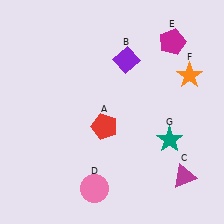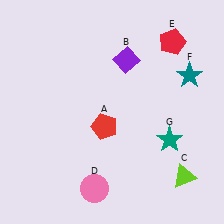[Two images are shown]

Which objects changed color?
C changed from magenta to lime. E changed from magenta to red. F changed from orange to teal.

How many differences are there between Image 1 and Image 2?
There are 3 differences between the two images.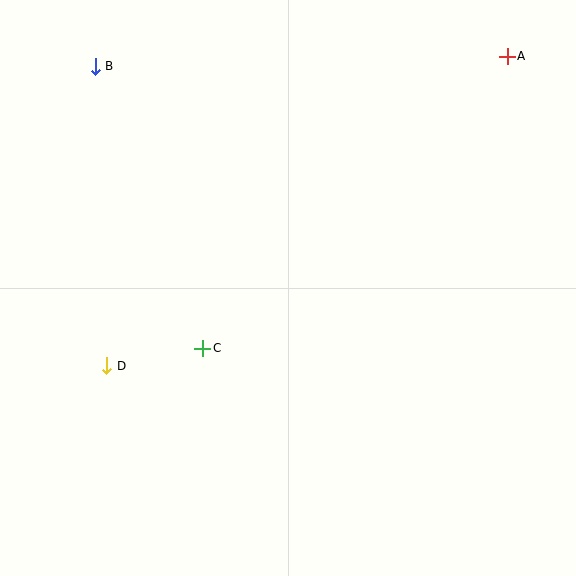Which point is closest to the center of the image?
Point C at (203, 348) is closest to the center.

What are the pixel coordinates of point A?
Point A is at (507, 56).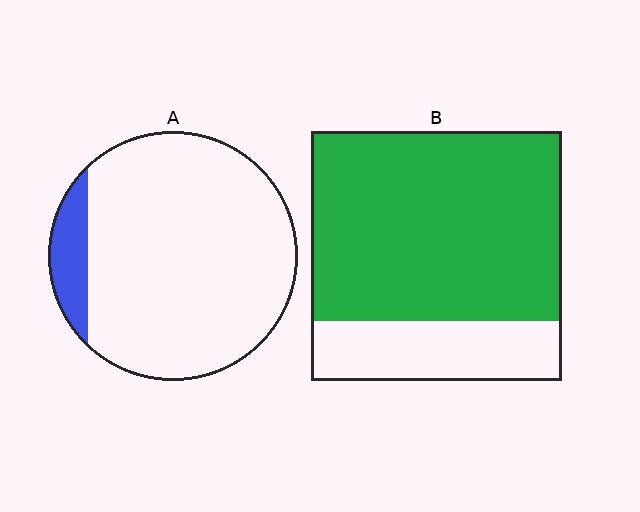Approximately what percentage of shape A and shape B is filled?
A is approximately 10% and B is approximately 75%.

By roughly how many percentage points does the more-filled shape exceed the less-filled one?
By roughly 65 percentage points (B over A).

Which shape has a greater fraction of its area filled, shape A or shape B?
Shape B.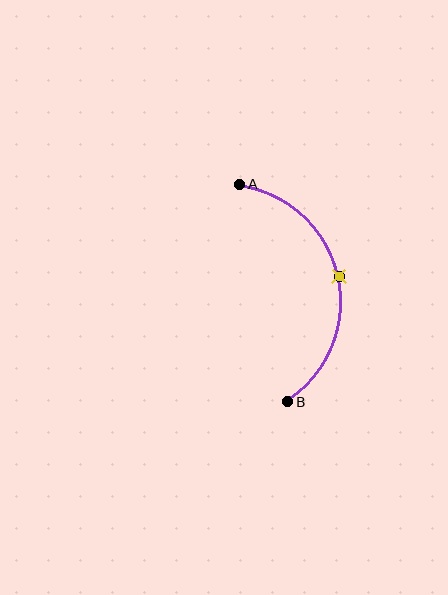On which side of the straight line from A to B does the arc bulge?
The arc bulges to the right of the straight line connecting A and B.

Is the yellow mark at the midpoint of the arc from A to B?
Yes. The yellow mark lies on the arc at equal arc-length from both A and B — it is the arc midpoint.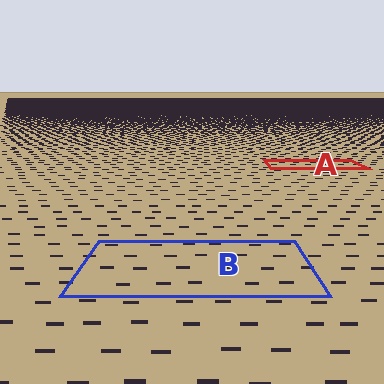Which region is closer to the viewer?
Region B is closer. The texture elements there are larger and more spread out.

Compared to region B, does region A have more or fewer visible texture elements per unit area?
Region A has more texture elements per unit area — they are packed more densely because it is farther away.